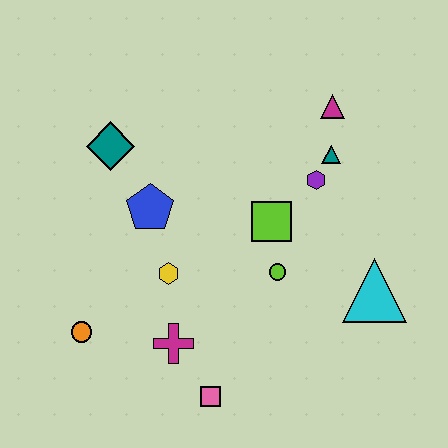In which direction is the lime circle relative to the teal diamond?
The lime circle is to the right of the teal diamond.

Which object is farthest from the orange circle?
The magenta triangle is farthest from the orange circle.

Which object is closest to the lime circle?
The lime square is closest to the lime circle.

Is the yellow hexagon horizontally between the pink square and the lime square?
No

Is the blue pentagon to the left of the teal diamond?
No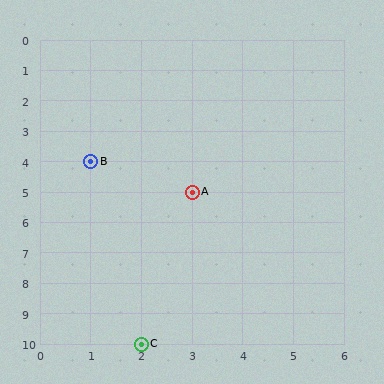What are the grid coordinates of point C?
Point C is at grid coordinates (2, 10).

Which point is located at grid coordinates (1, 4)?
Point B is at (1, 4).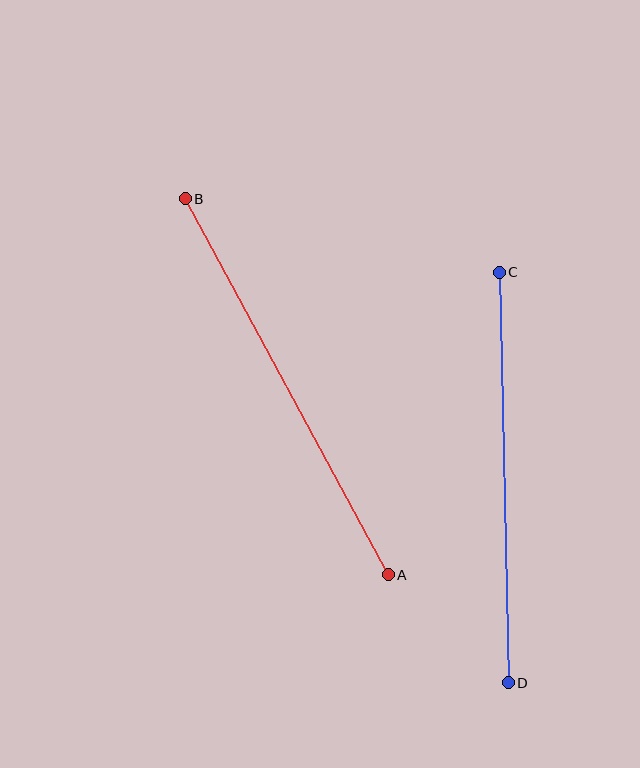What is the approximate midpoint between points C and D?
The midpoint is at approximately (504, 478) pixels.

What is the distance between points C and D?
The distance is approximately 410 pixels.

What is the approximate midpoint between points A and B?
The midpoint is at approximately (287, 387) pixels.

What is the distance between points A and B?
The distance is approximately 428 pixels.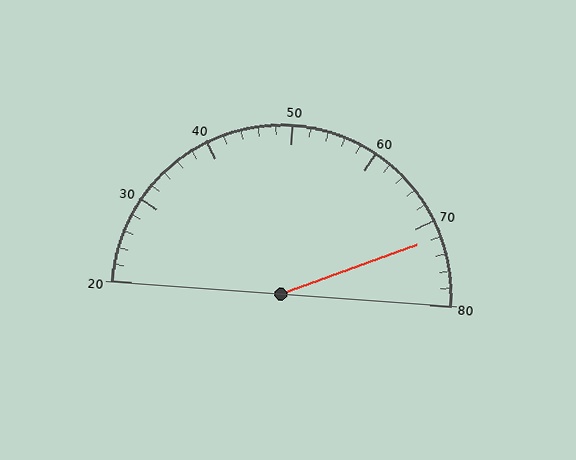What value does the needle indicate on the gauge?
The needle indicates approximately 72.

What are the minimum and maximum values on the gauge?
The gauge ranges from 20 to 80.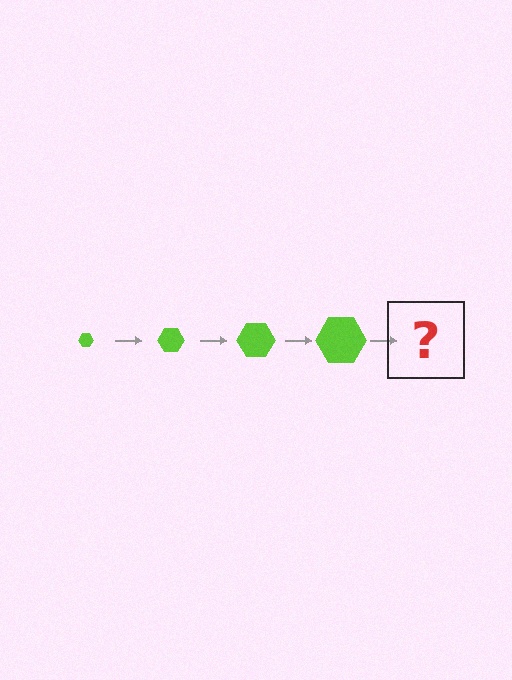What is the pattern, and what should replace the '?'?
The pattern is that the hexagon gets progressively larger each step. The '?' should be a lime hexagon, larger than the previous one.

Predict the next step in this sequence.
The next step is a lime hexagon, larger than the previous one.